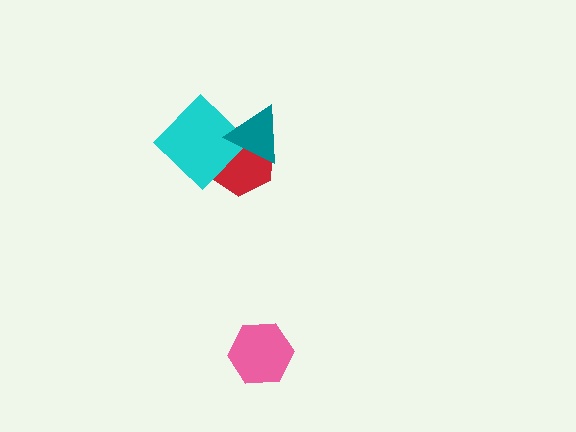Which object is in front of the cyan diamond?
The teal triangle is in front of the cyan diamond.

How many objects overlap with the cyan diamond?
2 objects overlap with the cyan diamond.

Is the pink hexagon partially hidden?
No, no other shape covers it.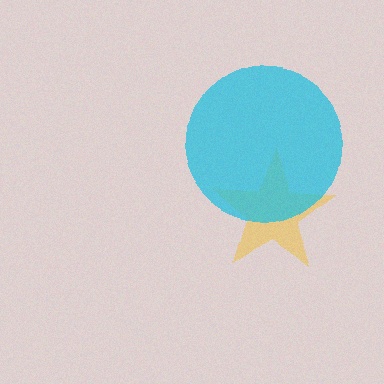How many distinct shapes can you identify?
There are 2 distinct shapes: a yellow star, a cyan circle.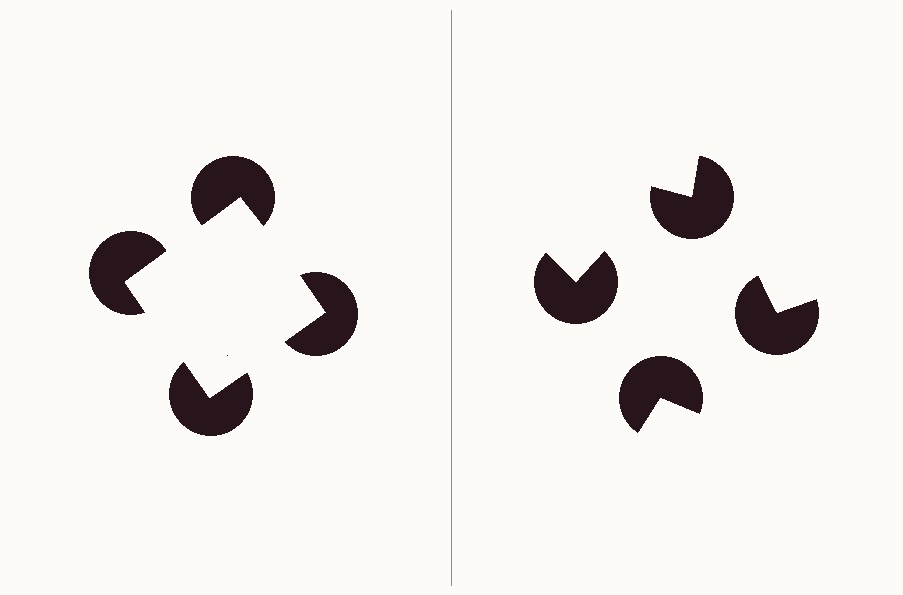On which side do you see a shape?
An illusory square appears on the left side. On the right side the wedge cuts are rotated, so no coherent shape forms.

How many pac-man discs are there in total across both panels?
8 — 4 on each side.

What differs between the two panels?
The pac-man discs are positioned identically on both sides; only the wedge orientations differ. On the left they align to a square; on the right they are misaligned.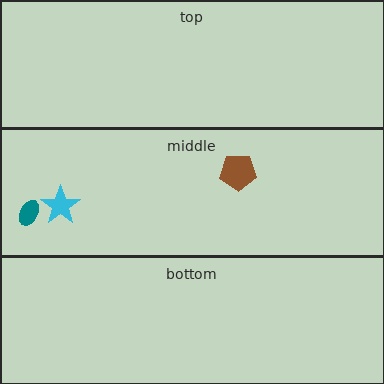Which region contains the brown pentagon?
The middle region.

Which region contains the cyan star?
The middle region.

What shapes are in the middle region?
The cyan star, the teal ellipse, the brown pentagon.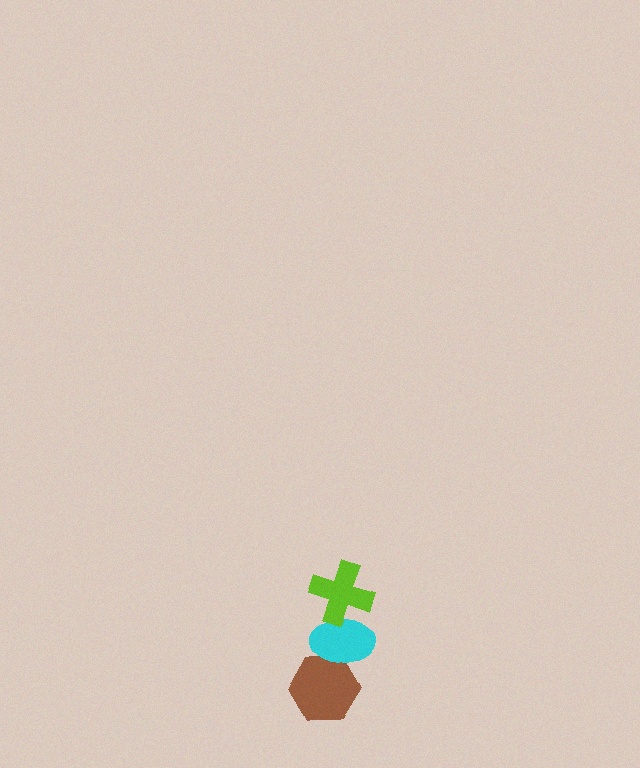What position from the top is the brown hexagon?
The brown hexagon is 3rd from the top.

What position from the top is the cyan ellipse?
The cyan ellipse is 2nd from the top.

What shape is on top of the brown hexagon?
The cyan ellipse is on top of the brown hexagon.